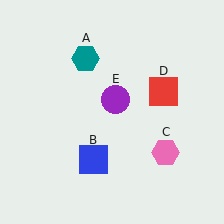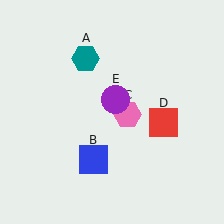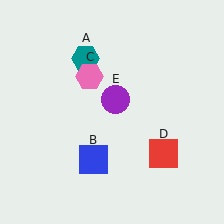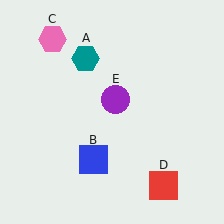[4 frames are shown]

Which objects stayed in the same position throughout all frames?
Teal hexagon (object A) and blue square (object B) and purple circle (object E) remained stationary.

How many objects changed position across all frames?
2 objects changed position: pink hexagon (object C), red square (object D).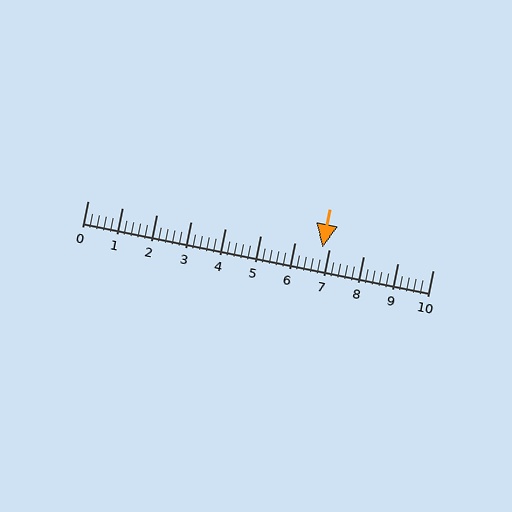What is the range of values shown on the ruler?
The ruler shows values from 0 to 10.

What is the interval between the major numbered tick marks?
The major tick marks are spaced 1 units apart.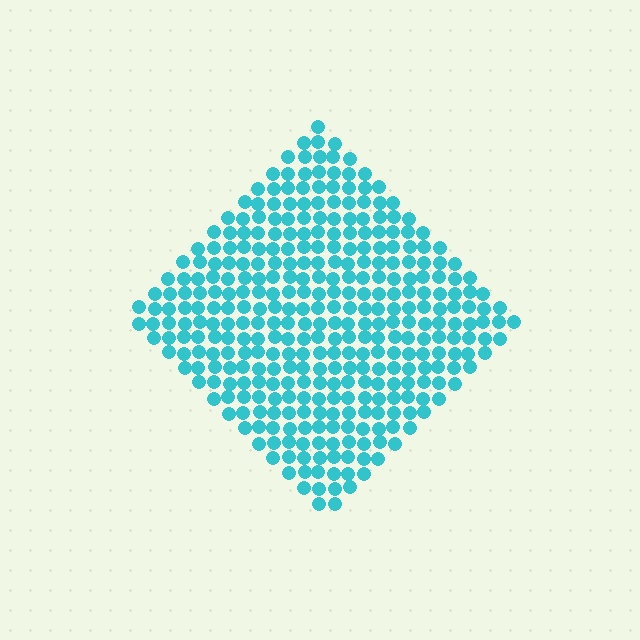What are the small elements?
The small elements are circles.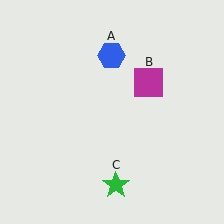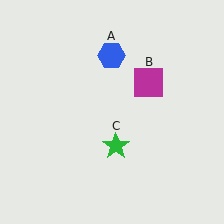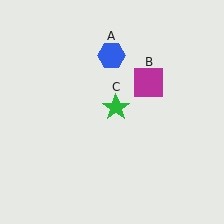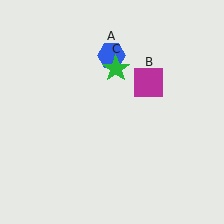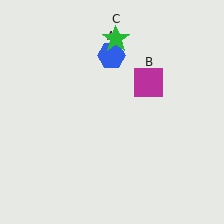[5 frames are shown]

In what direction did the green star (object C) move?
The green star (object C) moved up.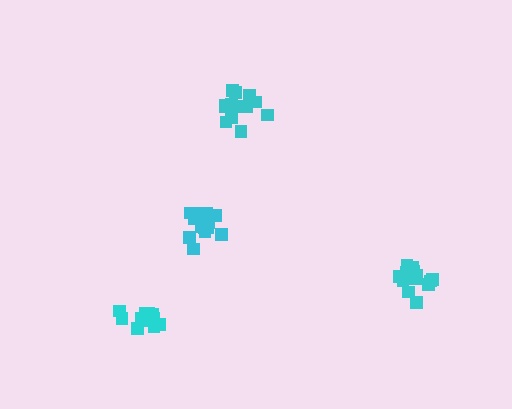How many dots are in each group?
Group 1: 14 dots, Group 2: 16 dots, Group 3: 11 dots, Group 4: 15 dots (56 total).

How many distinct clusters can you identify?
There are 4 distinct clusters.